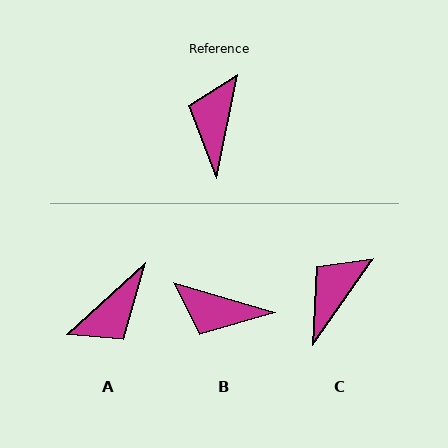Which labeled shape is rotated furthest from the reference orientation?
A, about 143 degrees away.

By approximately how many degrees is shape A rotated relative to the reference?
Approximately 143 degrees counter-clockwise.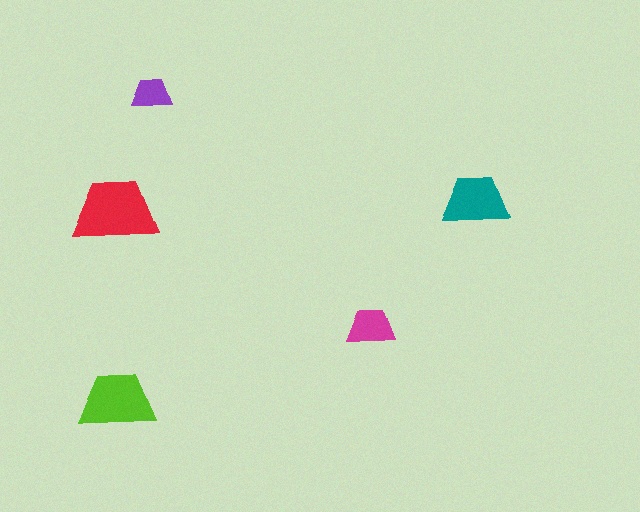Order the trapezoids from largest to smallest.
the red one, the lime one, the teal one, the magenta one, the purple one.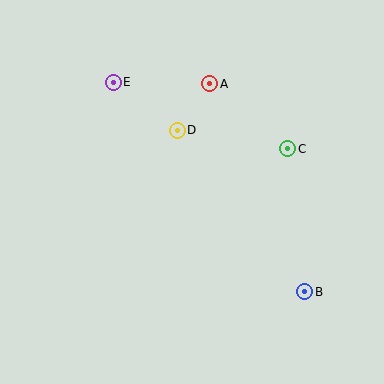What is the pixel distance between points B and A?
The distance between B and A is 228 pixels.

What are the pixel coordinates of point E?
Point E is at (113, 82).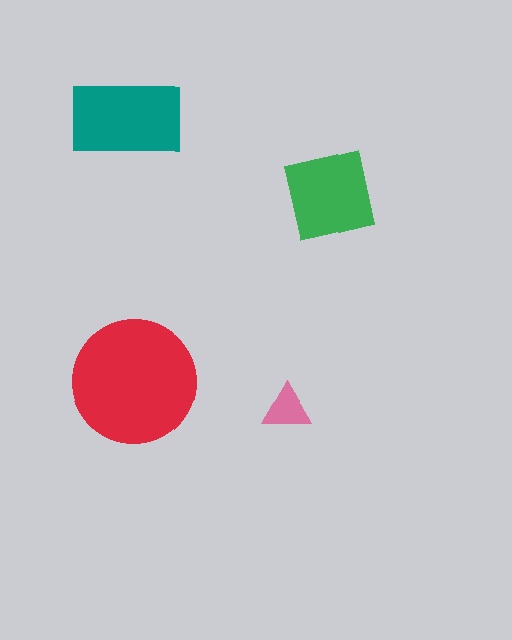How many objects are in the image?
There are 4 objects in the image.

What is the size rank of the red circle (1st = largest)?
1st.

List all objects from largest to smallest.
The red circle, the teal rectangle, the green square, the pink triangle.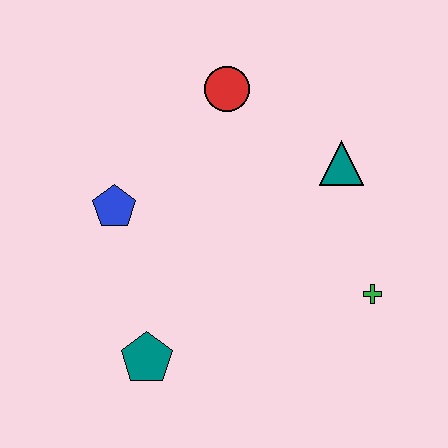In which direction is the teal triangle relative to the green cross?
The teal triangle is above the green cross.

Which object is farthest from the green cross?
The blue pentagon is farthest from the green cross.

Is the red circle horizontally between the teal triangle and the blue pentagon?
Yes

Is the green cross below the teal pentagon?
No